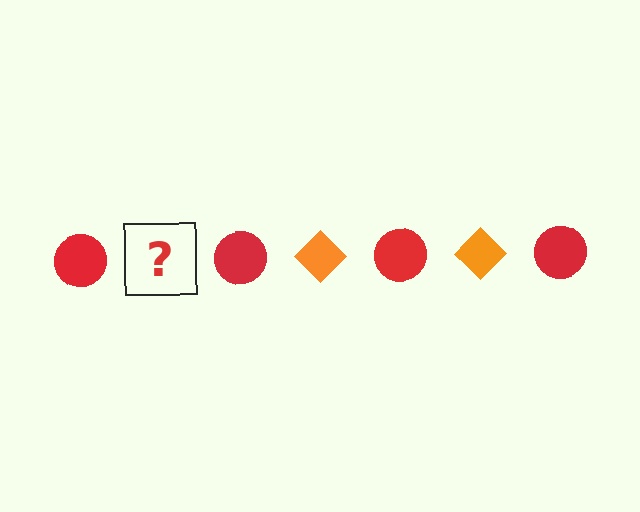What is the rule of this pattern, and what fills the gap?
The rule is that the pattern alternates between red circle and orange diamond. The gap should be filled with an orange diamond.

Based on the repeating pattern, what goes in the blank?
The blank should be an orange diamond.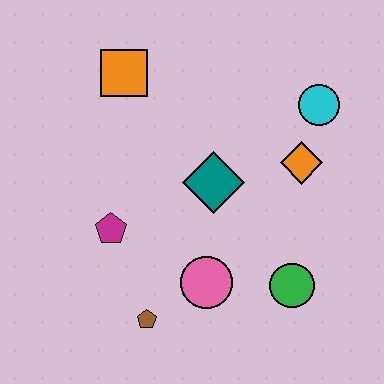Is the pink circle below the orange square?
Yes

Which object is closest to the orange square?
The teal diamond is closest to the orange square.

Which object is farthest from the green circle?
The orange square is farthest from the green circle.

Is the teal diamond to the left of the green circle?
Yes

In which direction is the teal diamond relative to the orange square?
The teal diamond is below the orange square.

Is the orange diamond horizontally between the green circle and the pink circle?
No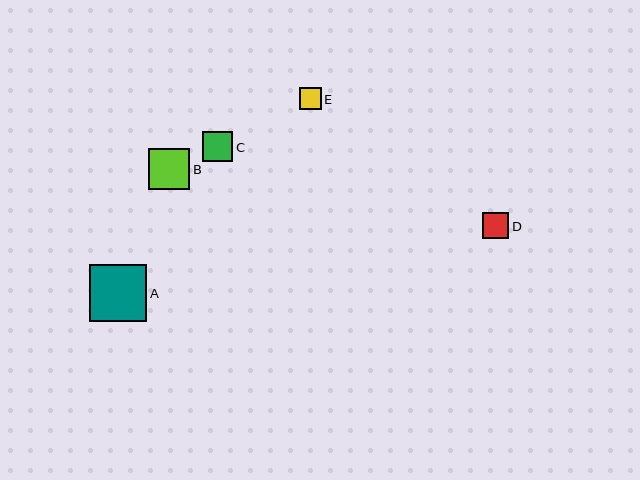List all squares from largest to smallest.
From largest to smallest: A, B, C, D, E.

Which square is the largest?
Square A is the largest with a size of approximately 57 pixels.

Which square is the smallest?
Square E is the smallest with a size of approximately 21 pixels.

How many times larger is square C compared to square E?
Square C is approximately 1.4 times the size of square E.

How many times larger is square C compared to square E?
Square C is approximately 1.4 times the size of square E.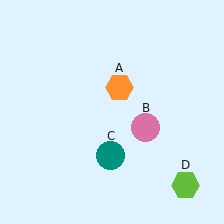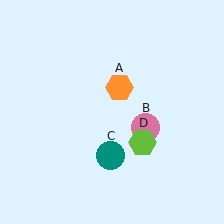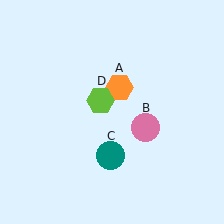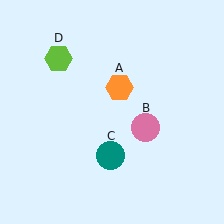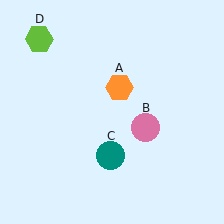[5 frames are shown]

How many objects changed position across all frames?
1 object changed position: lime hexagon (object D).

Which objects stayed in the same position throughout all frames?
Orange hexagon (object A) and pink circle (object B) and teal circle (object C) remained stationary.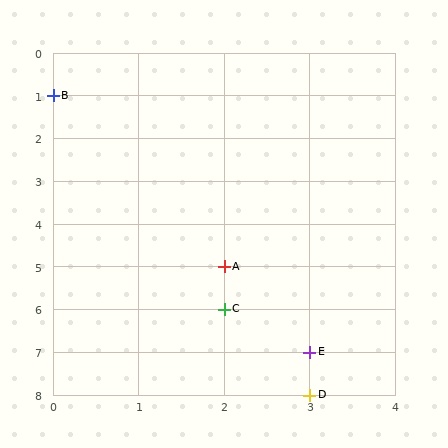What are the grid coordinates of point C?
Point C is at grid coordinates (2, 6).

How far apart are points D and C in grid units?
Points D and C are 1 column and 2 rows apart (about 2.2 grid units diagonally).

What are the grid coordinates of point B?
Point B is at grid coordinates (0, 1).